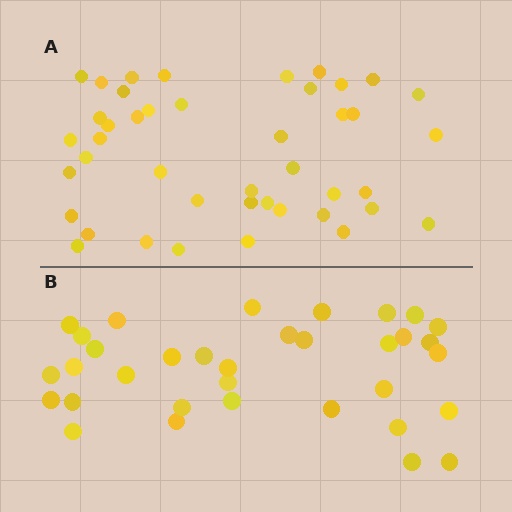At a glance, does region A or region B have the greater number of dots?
Region A (the top region) has more dots.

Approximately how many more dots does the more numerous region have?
Region A has roughly 8 or so more dots than region B.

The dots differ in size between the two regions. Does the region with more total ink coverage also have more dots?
No. Region B has more total ink coverage because its dots are larger, but region A actually contains more individual dots. Total area can be misleading — the number of items is what matters here.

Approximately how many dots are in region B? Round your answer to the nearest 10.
About 30 dots. (The exact count is 34, which rounds to 30.)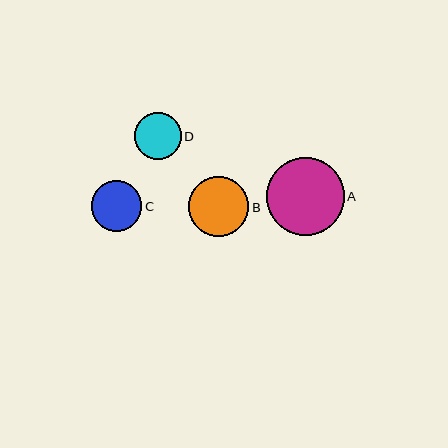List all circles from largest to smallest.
From largest to smallest: A, B, C, D.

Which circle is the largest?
Circle A is the largest with a size of approximately 78 pixels.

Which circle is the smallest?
Circle D is the smallest with a size of approximately 47 pixels.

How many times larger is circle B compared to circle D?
Circle B is approximately 1.3 times the size of circle D.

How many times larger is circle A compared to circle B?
Circle A is approximately 1.3 times the size of circle B.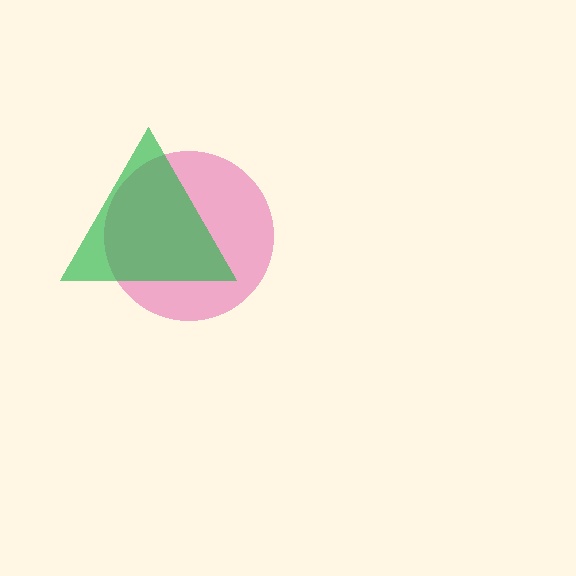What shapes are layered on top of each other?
The layered shapes are: a pink circle, a green triangle.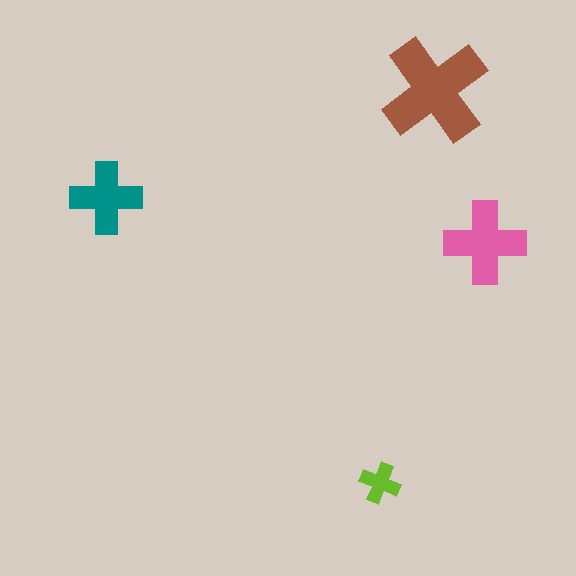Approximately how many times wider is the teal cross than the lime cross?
About 2 times wider.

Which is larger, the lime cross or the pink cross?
The pink one.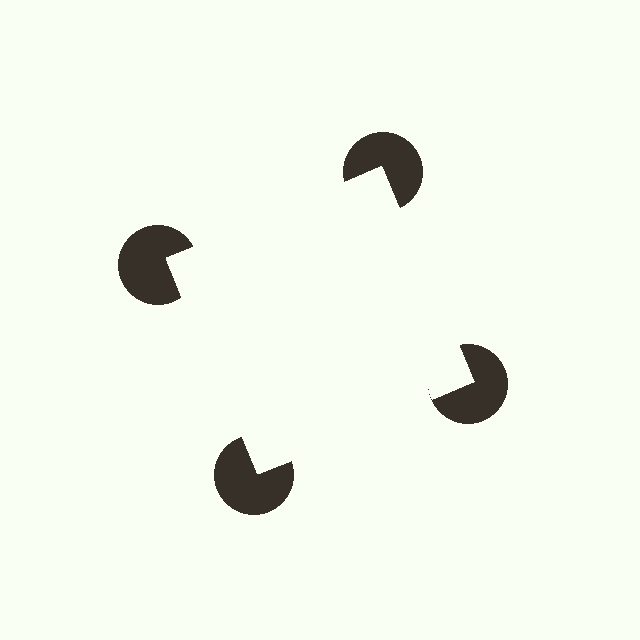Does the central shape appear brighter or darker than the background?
It typically appears slightly brighter than the background, even though no actual brightness change is drawn.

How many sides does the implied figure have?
4 sides.